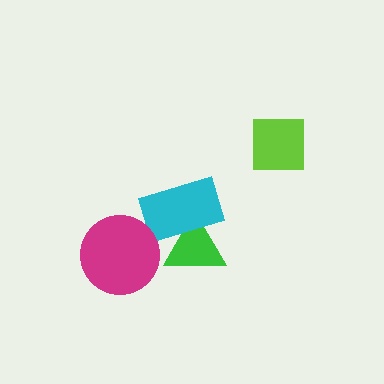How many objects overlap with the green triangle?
1 object overlaps with the green triangle.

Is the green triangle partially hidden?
Yes, it is partially covered by another shape.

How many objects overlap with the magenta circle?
0 objects overlap with the magenta circle.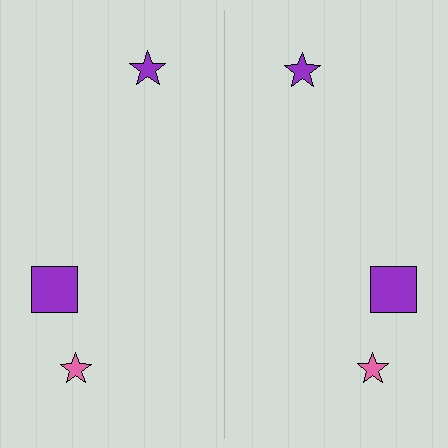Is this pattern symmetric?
Yes, this pattern has bilateral (reflection) symmetry.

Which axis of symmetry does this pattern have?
The pattern has a vertical axis of symmetry running through the center of the image.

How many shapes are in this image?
There are 6 shapes in this image.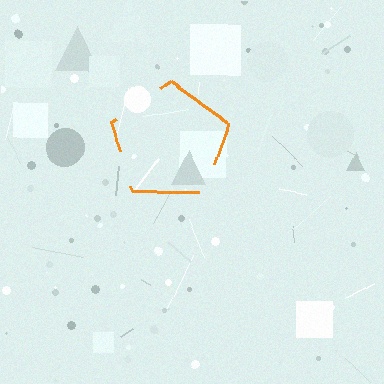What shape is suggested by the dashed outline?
The dashed outline suggests a pentagon.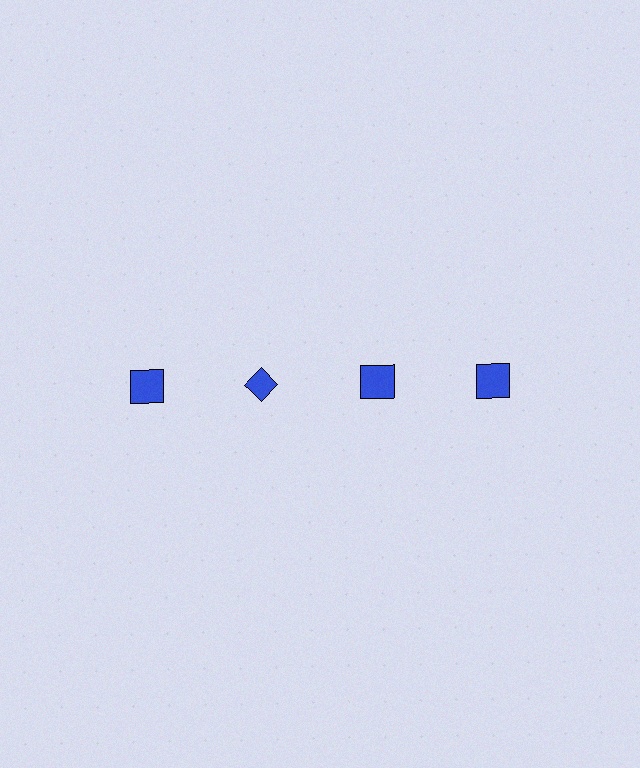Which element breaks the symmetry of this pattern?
The blue diamond in the top row, second from left column breaks the symmetry. All other shapes are blue squares.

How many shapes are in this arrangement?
There are 4 shapes arranged in a grid pattern.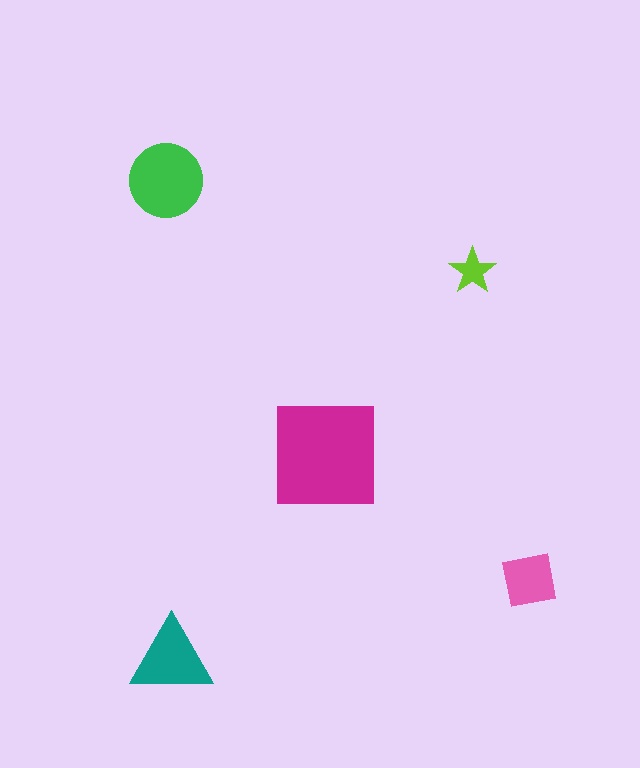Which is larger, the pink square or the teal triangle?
The teal triangle.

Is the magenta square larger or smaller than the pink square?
Larger.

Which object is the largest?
The magenta square.